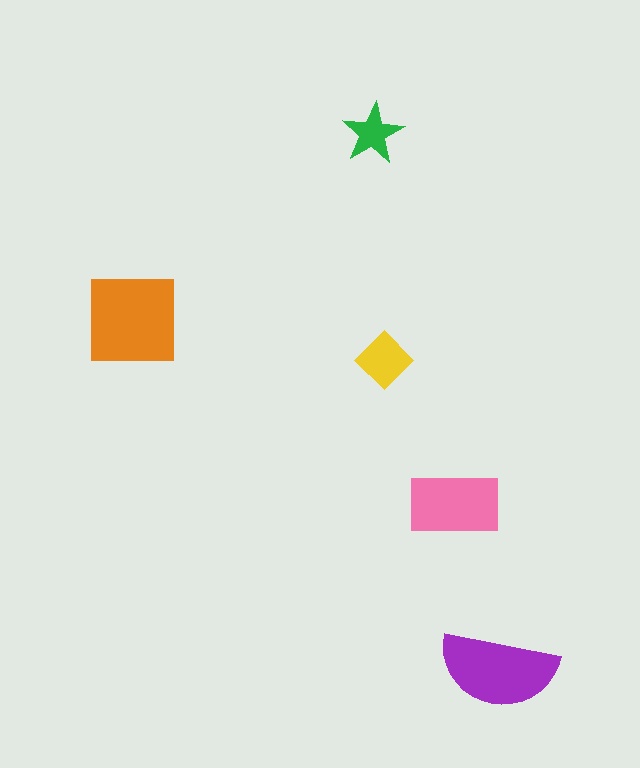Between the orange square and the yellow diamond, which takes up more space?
The orange square.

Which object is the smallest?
The green star.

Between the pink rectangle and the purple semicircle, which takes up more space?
The purple semicircle.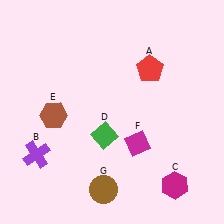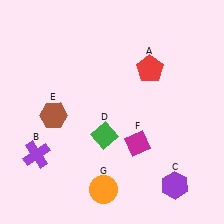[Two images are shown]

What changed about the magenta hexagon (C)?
In Image 1, C is magenta. In Image 2, it changed to purple.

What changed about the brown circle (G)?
In Image 1, G is brown. In Image 2, it changed to orange.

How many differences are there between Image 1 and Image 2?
There are 2 differences between the two images.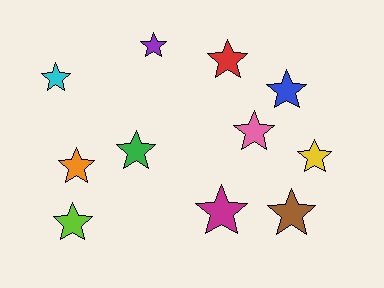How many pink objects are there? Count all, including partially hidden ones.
There is 1 pink object.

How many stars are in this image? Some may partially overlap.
There are 11 stars.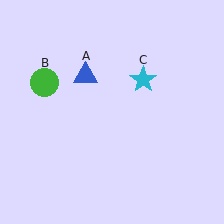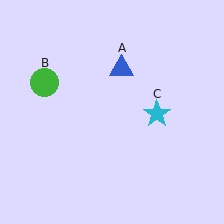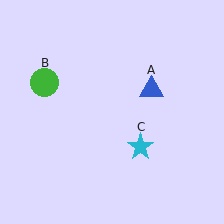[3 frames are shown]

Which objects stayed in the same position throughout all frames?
Green circle (object B) remained stationary.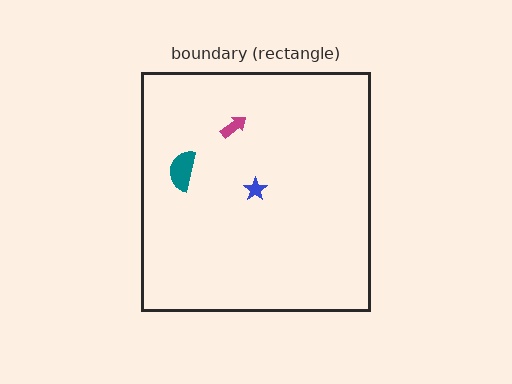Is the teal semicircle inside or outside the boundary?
Inside.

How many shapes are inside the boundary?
3 inside, 0 outside.